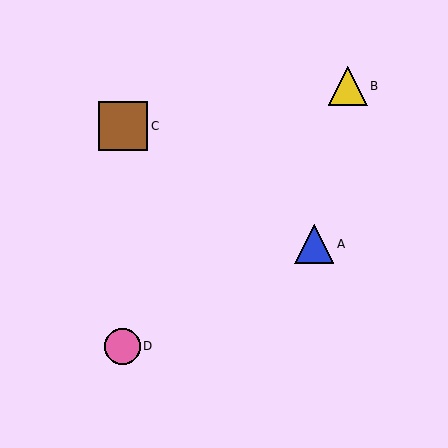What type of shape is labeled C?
Shape C is a brown square.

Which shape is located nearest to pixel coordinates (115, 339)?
The pink circle (labeled D) at (122, 346) is nearest to that location.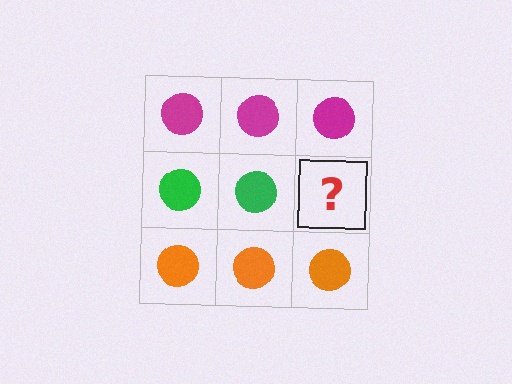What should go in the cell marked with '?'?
The missing cell should contain a green circle.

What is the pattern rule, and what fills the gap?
The rule is that each row has a consistent color. The gap should be filled with a green circle.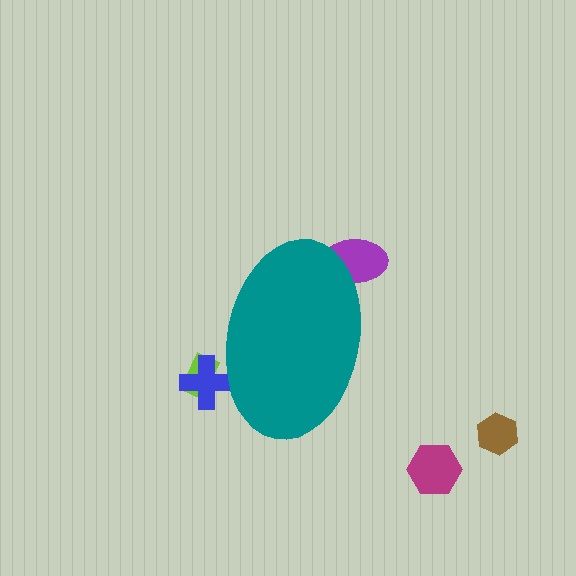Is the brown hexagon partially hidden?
No, the brown hexagon is fully visible.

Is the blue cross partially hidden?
Yes, the blue cross is partially hidden behind the teal ellipse.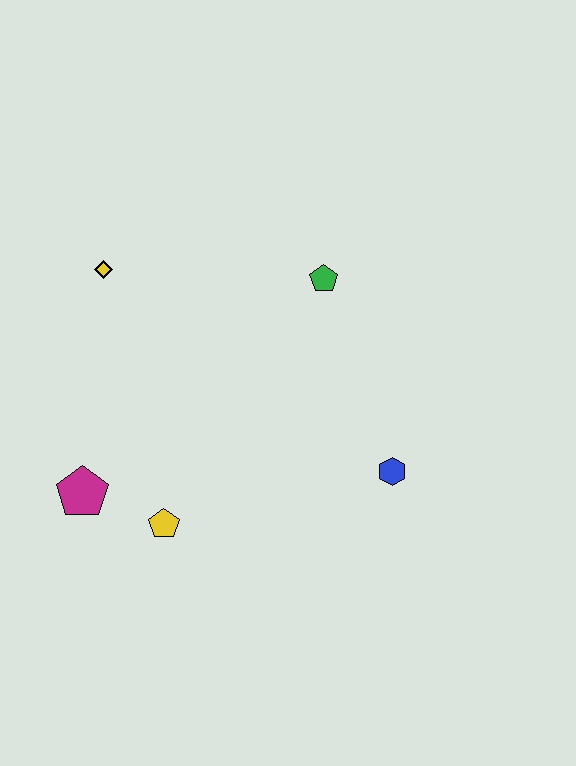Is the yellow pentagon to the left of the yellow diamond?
No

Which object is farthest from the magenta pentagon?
The green pentagon is farthest from the magenta pentagon.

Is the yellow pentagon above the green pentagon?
No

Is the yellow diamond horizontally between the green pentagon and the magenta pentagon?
Yes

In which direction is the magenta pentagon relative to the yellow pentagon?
The magenta pentagon is to the left of the yellow pentagon.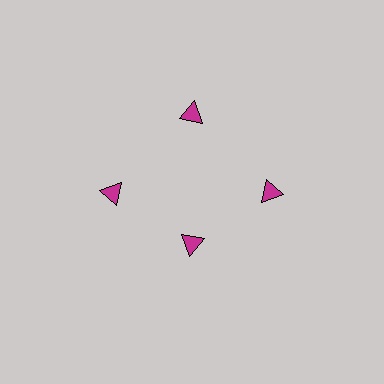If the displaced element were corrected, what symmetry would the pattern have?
It would have 4-fold rotational symmetry — the pattern would map onto itself every 90 degrees.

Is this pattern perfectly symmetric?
No. The 4 magenta triangles are arranged in a ring, but one element near the 6 o'clock position is pulled inward toward the center, breaking the 4-fold rotational symmetry.